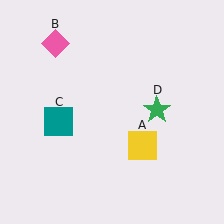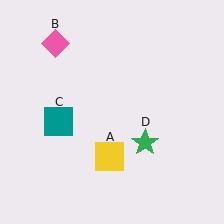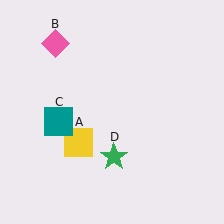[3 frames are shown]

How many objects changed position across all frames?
2 objects changed position: yellow square (object A), green star (object D).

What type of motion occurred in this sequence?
The yellow square (object A), green star (object D) rotated clockwise around the center of the scene.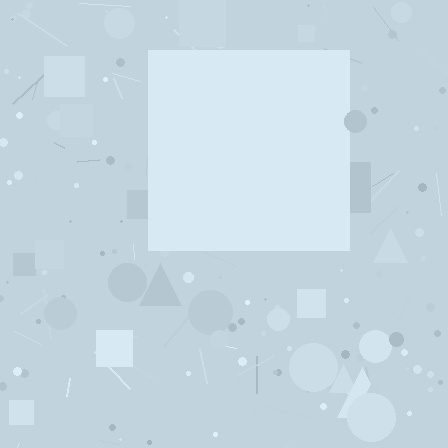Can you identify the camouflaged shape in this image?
The camouflaged shape is a square.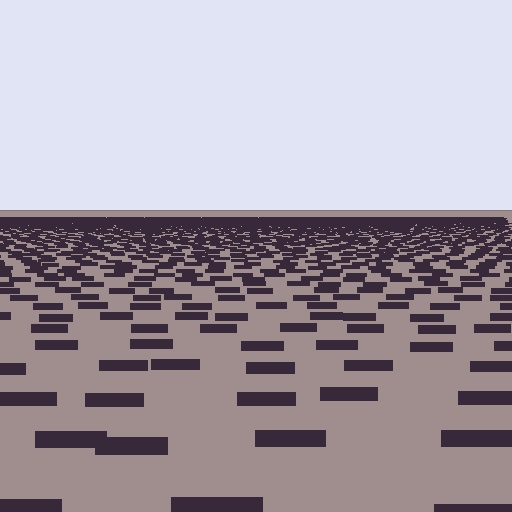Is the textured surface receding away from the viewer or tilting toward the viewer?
The surface is receding away from the viewer. Texture elements get smaller and denser toward the top.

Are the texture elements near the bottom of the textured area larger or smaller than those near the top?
Larger. Near the bottom, elements are closer to the viewer and appear at a bigger on-screen size.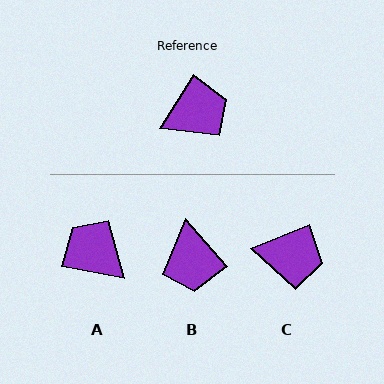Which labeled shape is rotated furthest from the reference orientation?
A, about 112 degrees away.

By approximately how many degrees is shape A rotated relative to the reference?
Approximately 112 degrees counter-clockwise.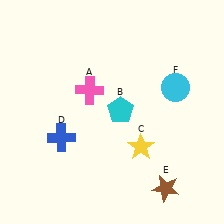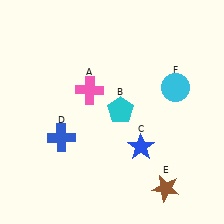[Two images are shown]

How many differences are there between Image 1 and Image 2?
There is 1 difference between the two images.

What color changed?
The star (C) changed from yellow in Image 1 to blue in Image 2.